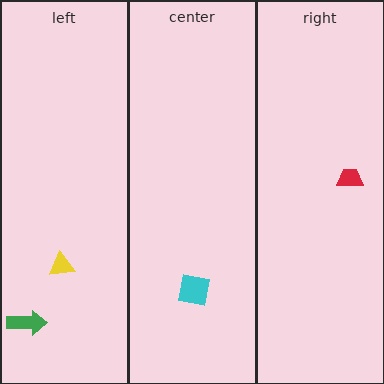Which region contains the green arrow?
The left region.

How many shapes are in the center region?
1.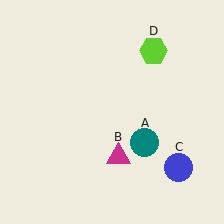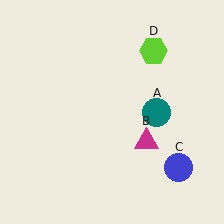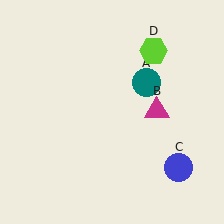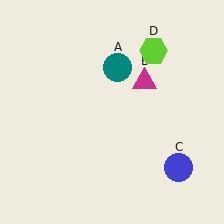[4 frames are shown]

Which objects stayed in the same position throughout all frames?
Blue circle (object C) and lime hexagon (object D) remained stationary.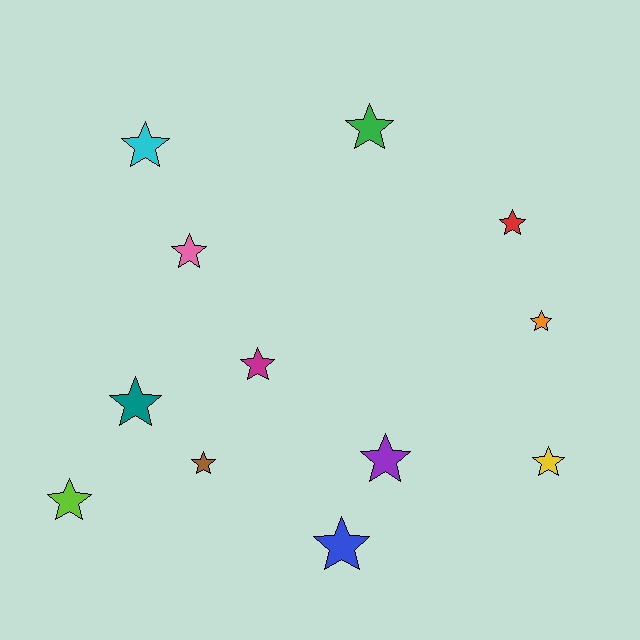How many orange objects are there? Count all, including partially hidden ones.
There is 1 orange object.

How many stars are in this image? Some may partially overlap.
There are 12 stars.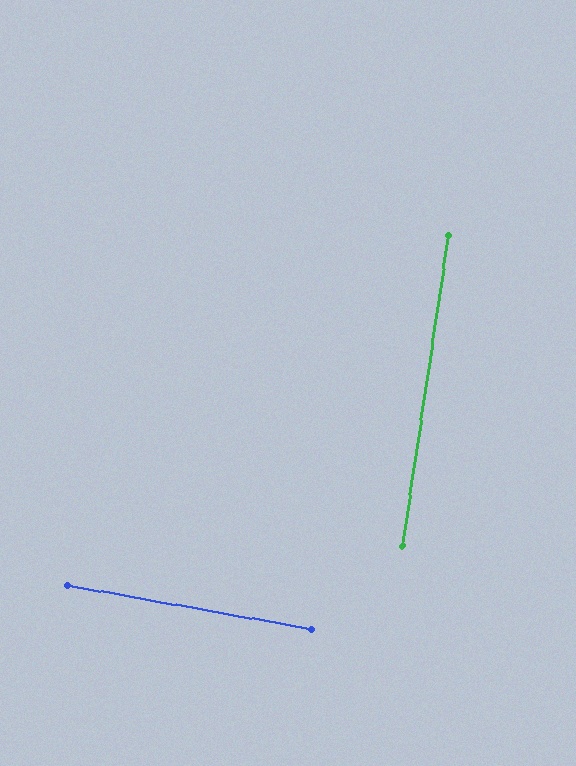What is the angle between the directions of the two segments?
Approximately 88 degrees.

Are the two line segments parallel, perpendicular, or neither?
Perpendicular — they meet at approximately 88°.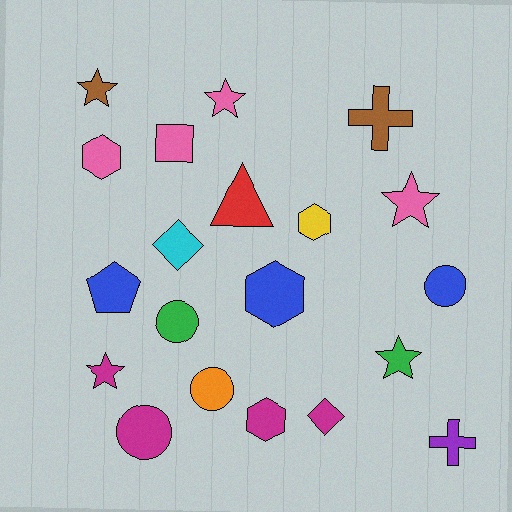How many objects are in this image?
There are 20 objects.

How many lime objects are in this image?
There are no lime objects.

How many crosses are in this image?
There are 2 crosses.